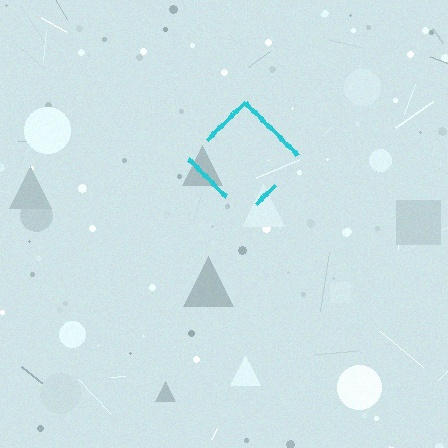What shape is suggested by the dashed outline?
The dashed outline suggests a diamond.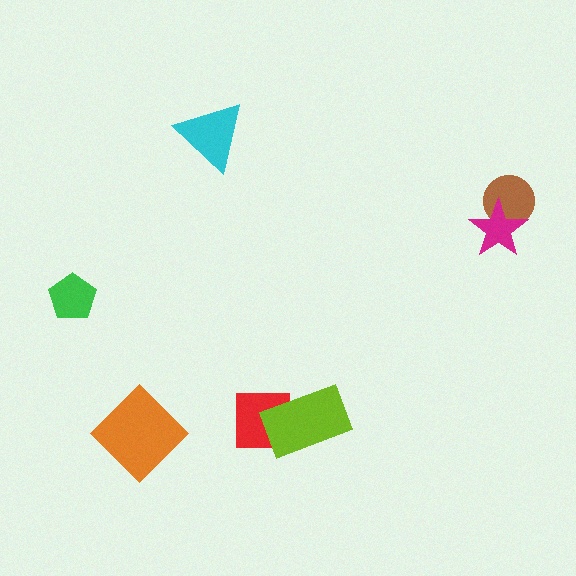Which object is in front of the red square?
The lime rectangle is in front of the red square.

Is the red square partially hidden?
Yes, it is partially covered by another shape.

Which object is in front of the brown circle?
The magenta star is in front of the brown circle.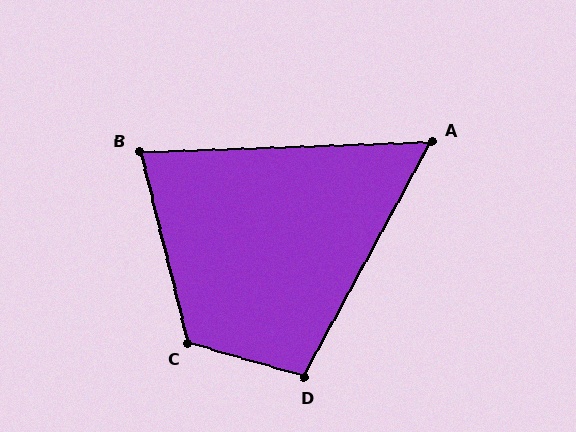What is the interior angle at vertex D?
Approximately 102 degrees (obtuse).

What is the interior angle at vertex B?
Approximately 78 degrees (acute).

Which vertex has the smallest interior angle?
A, at approximately 60 degrees.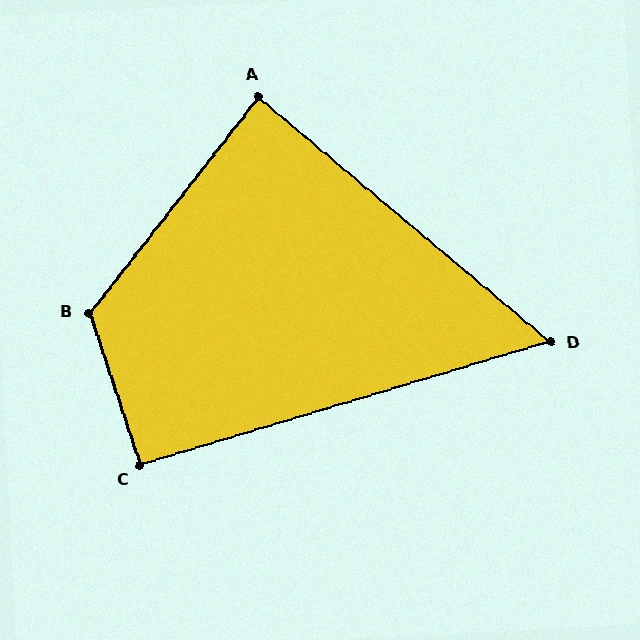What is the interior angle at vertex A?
Approximately 88 degrees (approximately right).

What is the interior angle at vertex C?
Approximately 92 degrees (approximately right).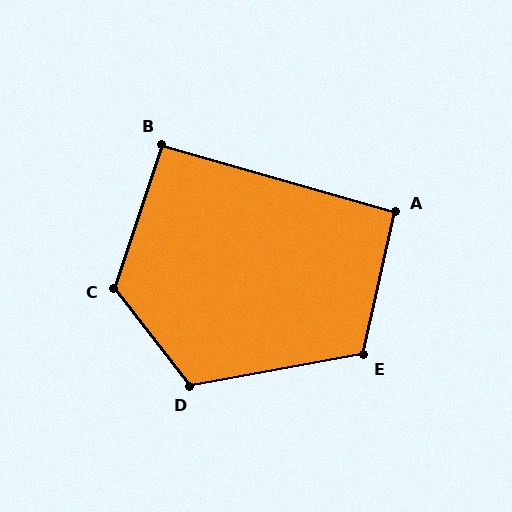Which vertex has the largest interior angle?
C, at approximately 123 degrees.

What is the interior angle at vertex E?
Approximately 113 degrees (obtuse).